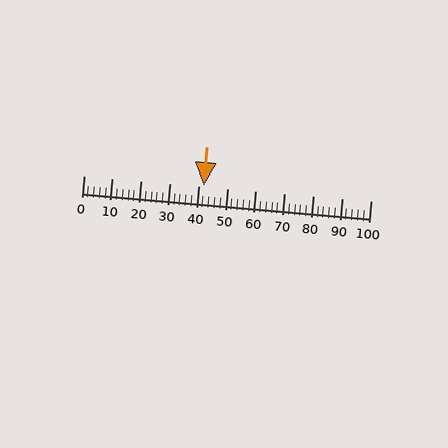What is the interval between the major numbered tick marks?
The major tick marks are spaced 10 units apart.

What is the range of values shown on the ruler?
The ruler shows values from 0 to 100.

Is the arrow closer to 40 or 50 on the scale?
The arrow is closer to 40.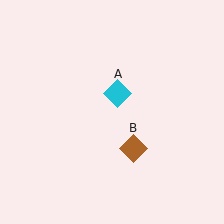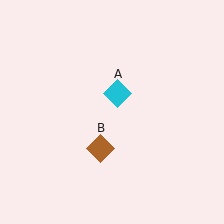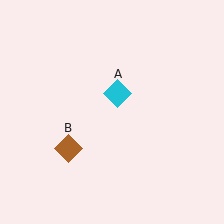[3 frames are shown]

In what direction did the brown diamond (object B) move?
The brown diamond (object B) moved left.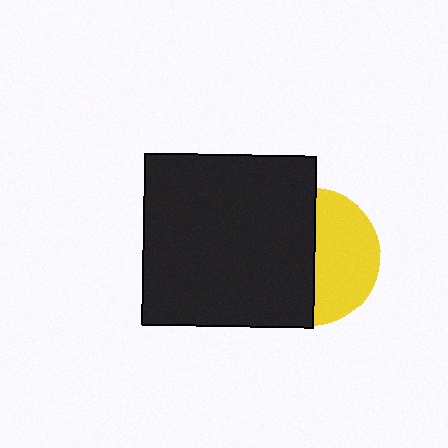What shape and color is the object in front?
The object in front is a black square.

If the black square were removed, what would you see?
You would see the complete yellow circle.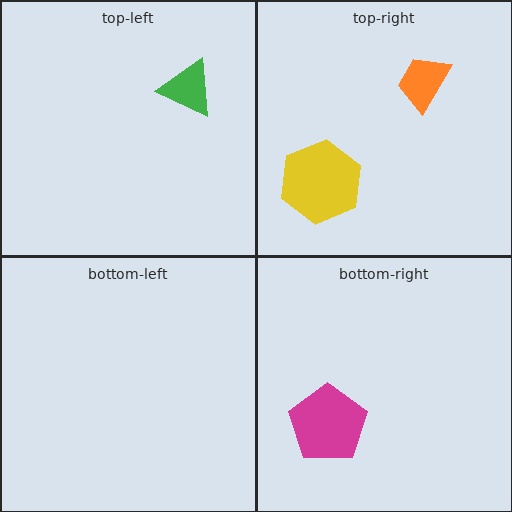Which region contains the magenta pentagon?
The bottom-right region.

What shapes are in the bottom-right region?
The magenta pentagon.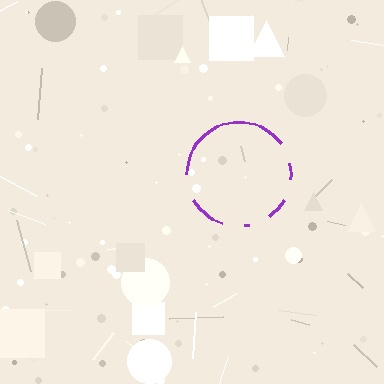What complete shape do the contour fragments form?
The contour fragments form a circle.